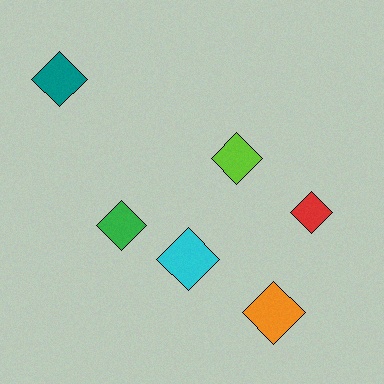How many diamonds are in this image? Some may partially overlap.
There are 6 diamonds.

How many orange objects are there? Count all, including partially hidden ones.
There is 1 orange object.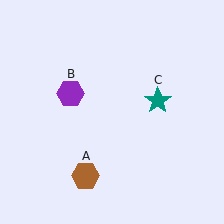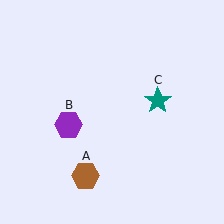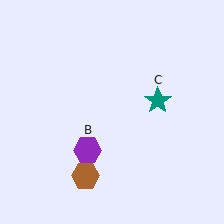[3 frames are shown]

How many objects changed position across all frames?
1 object changed position: purple hexagon (object B).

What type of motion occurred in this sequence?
The purple hexagon (object B) rotated counterclockwise around the center of the scene.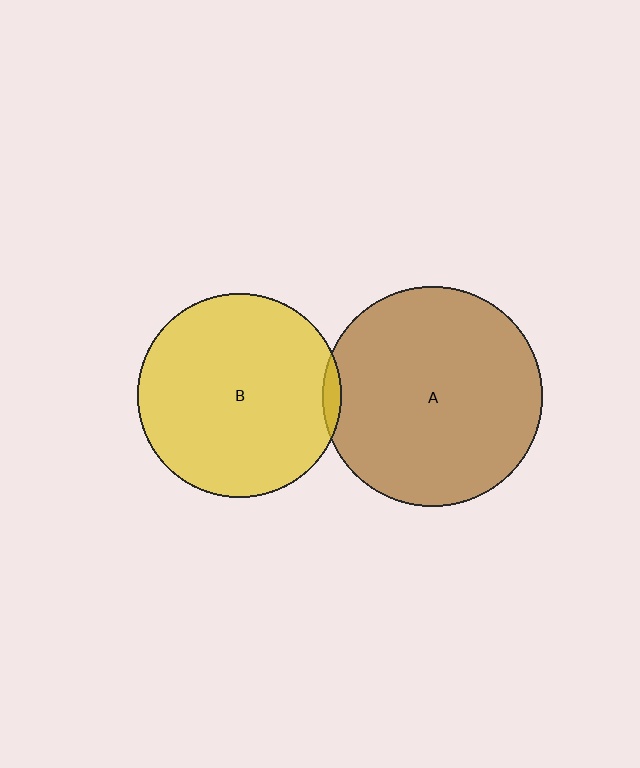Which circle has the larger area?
Circle A (brown).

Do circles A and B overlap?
Yes.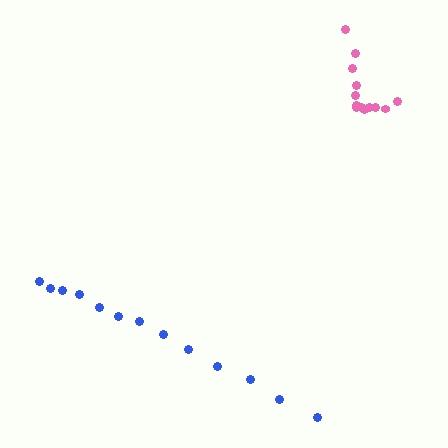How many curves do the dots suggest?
There are 2 distinct paths.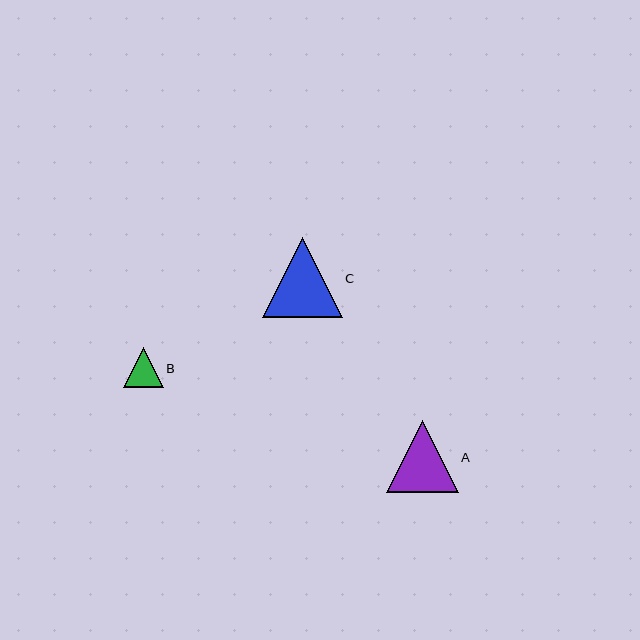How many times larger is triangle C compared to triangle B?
Triangle C is approximately 2.0 times the size of triangle B.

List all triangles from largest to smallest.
From largest to smallest: C, A, B.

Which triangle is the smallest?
Triangle B is the smallest with a size of approximately 39 pixels.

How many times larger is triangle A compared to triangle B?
Triangle A is approximately 1.8 times the size of triangle B.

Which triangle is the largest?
Triangle C is the largest with a size of approximately 80 pixels.